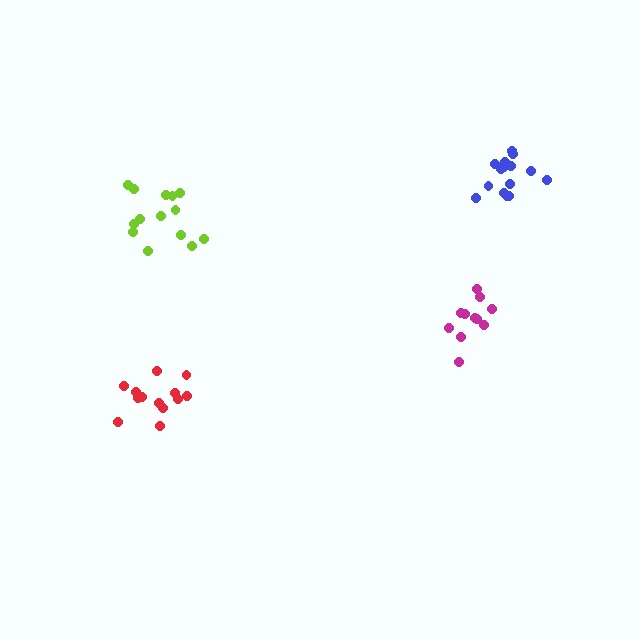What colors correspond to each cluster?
The clusters are colored: red, magenta, lime, blue.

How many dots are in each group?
Group 1: 13 dots, Group 2: 11 dots, Group 3: 14 dots, Group 4: 15 dots (53 total).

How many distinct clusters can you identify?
There are 4 distinct clusters.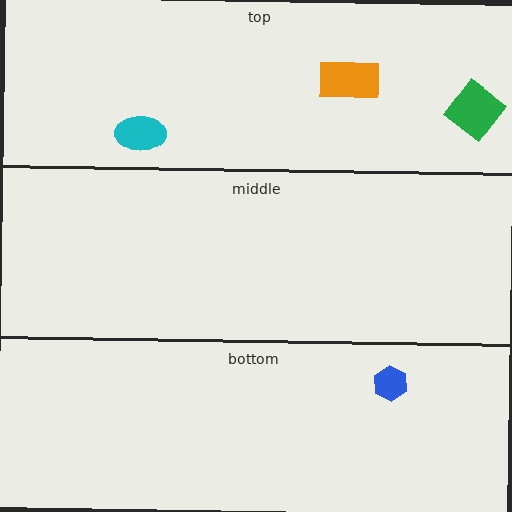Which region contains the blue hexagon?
The bottom region.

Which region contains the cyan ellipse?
The top region.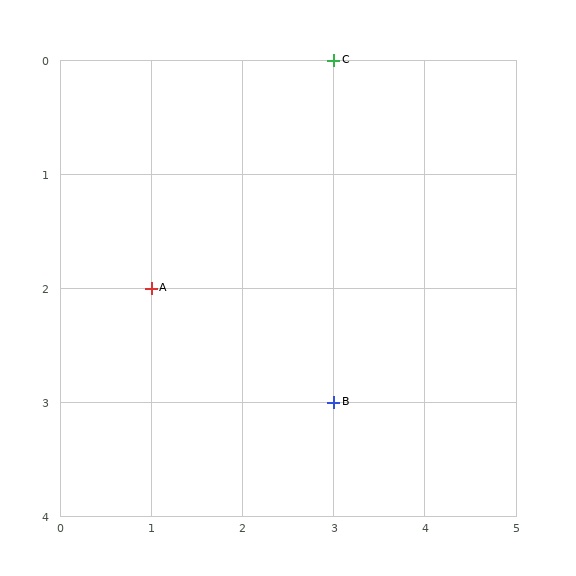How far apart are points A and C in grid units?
Points A and C are 2 columns and 2 rows apart (about 2.8 grid units diagonally).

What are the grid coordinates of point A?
Point A is at grid coordinates (1, 2).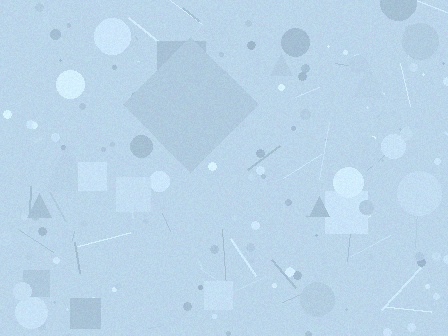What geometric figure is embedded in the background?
A diamond is embedded in the background.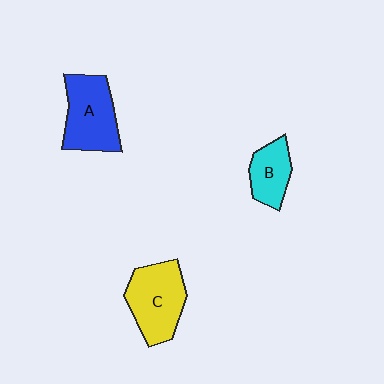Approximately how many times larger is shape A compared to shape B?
Approximately 1.6 times.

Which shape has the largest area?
Shape C (yellow).